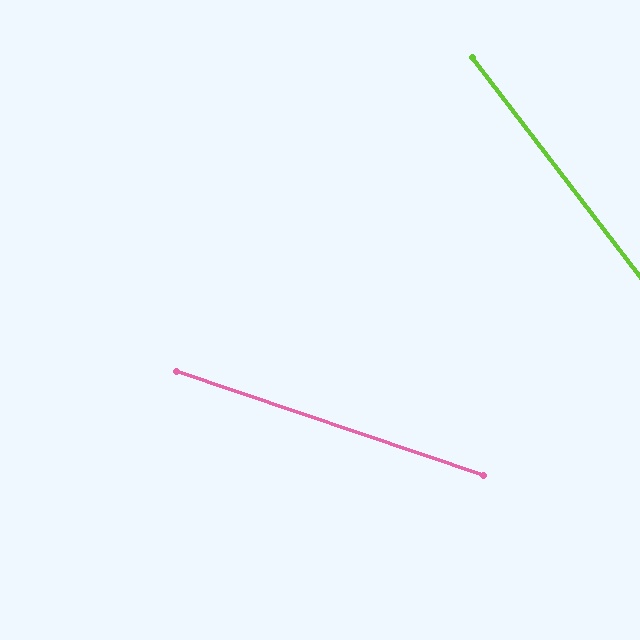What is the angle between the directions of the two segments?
Approximately 34 degrees.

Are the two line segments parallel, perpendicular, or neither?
Neither parallel nor perpendicular — they differ by about 34°.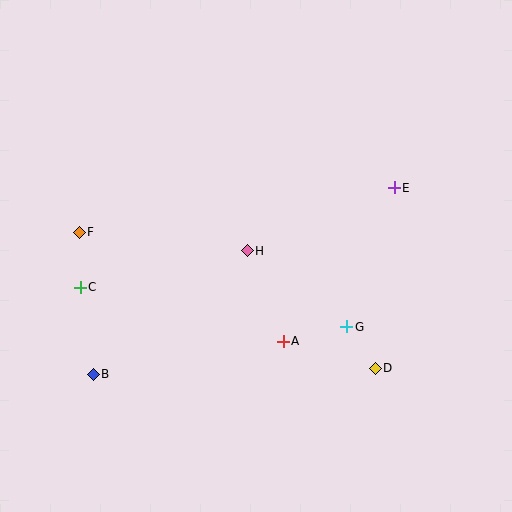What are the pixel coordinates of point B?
Point B is at (93, 374).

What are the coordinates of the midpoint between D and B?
The midpoint between D and B is at (234, 371).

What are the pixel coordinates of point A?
Point A is at (283, 341).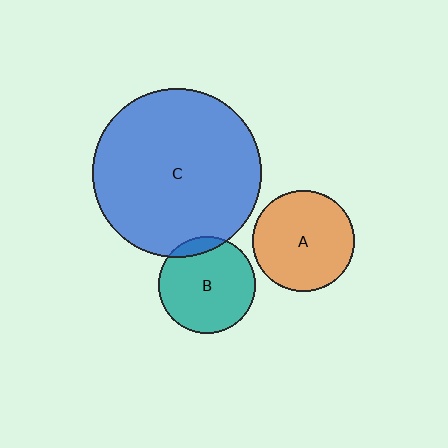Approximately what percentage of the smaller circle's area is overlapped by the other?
Approximately 10%.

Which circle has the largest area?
Circle C (blue).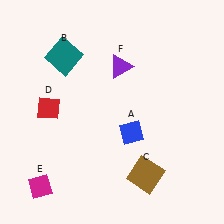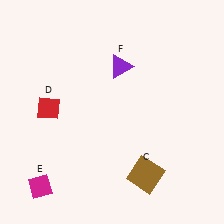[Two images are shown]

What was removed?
The teal square (B), the blue diamond (A) were removed in Image 2.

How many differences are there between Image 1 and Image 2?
There are 2 differences between the two images.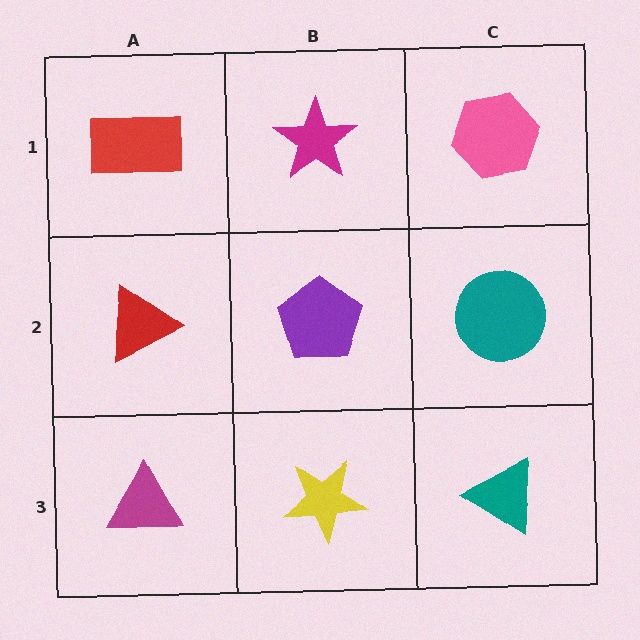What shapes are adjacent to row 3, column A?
A red triangle (row 2, column A), a yellow star (row 3, column B).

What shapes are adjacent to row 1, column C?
A teal circle (row 2, column C), a magenta star (row 1, column B).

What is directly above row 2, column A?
A red rectangle.